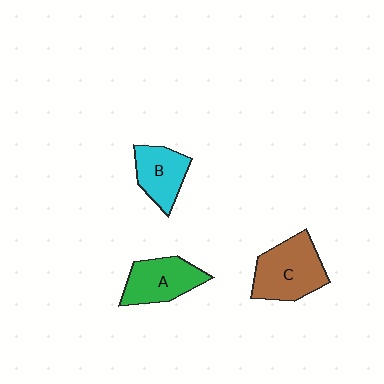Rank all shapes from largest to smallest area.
From largest to smallest: C (brown), A (green), B (cyan).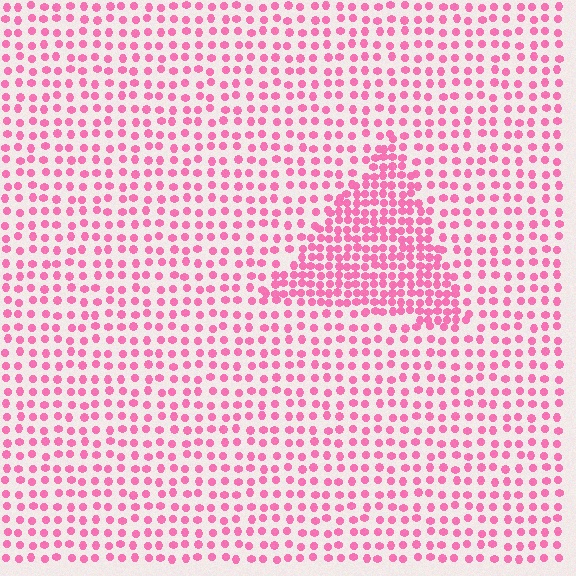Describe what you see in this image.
The image contains small pink elements arranged at two different densities. A triangle-shaped region is visible where the elements are more densely packed than the surrounding area.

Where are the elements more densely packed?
The elements are more densely packed inside the triangle boundary.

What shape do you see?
I see a triangle.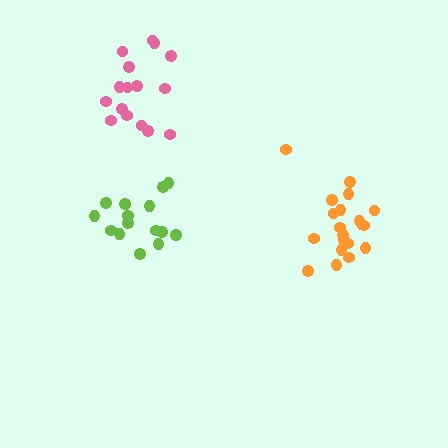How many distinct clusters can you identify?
There are 3 distinct clusters.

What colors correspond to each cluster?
The clusters are colored: lime, orange, pink.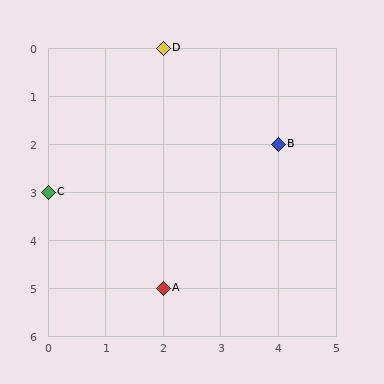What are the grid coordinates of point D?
Point D is at grid coordinates (2, 0).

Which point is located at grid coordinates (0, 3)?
Point C is at (0, 3).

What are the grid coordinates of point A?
Point A is at grid coordinates (2, 5).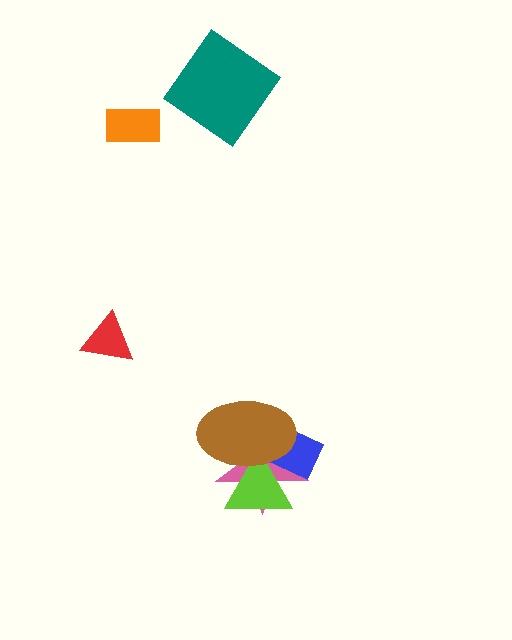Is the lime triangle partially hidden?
Yes, it is partially covered by another shape.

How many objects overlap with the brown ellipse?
3 objects overlap with the brown ellipse.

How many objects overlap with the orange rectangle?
0 objects overlap with the orange rectangle.